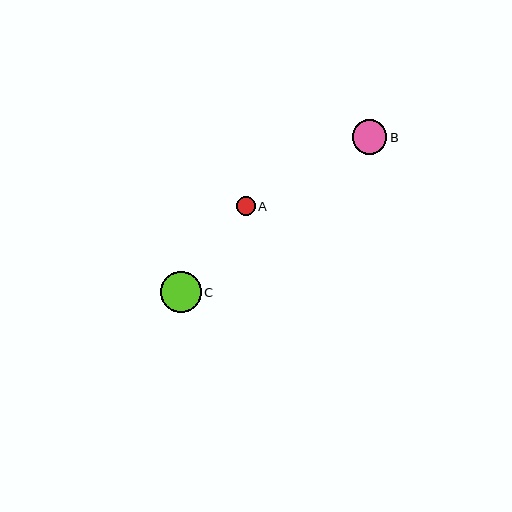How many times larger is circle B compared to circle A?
Circle B is approximately 1.8 times the size of circle A.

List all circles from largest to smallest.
From largest to smallest: C, B, A.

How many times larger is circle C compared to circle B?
Circle C is approximately 1.2 times the size of circle B.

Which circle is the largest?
Circle C is the largest with a size of approximately 41 pixels.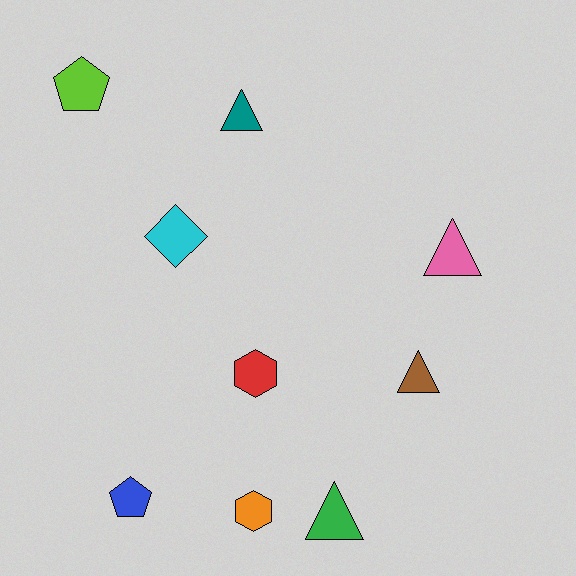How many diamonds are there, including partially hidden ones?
There is 1 diamond.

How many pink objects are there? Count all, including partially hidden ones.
There is 1 pink object.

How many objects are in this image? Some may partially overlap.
There are 9 objects.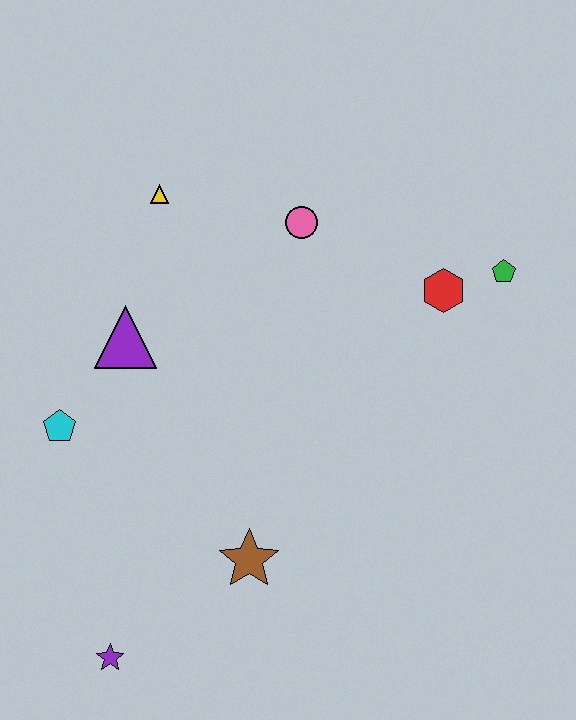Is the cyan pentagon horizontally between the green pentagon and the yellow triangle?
No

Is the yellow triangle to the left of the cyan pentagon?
No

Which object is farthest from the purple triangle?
The green pentagon is farthest from the purple triangle.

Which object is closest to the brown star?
The purple star is closest to the brown star.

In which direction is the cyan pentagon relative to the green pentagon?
The cyan pentagon is to the left of the green pentagon.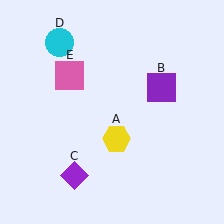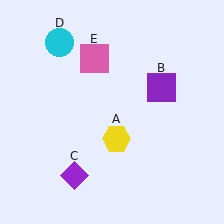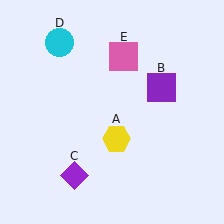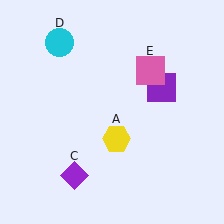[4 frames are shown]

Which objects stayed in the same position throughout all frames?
Yellow hexagon (object A) and purple square (object B) and purple diamond (object C) and cyan circle (object D) remained stationary.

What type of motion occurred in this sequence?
The pink square (object E) rotated clockwise around the center of the scene.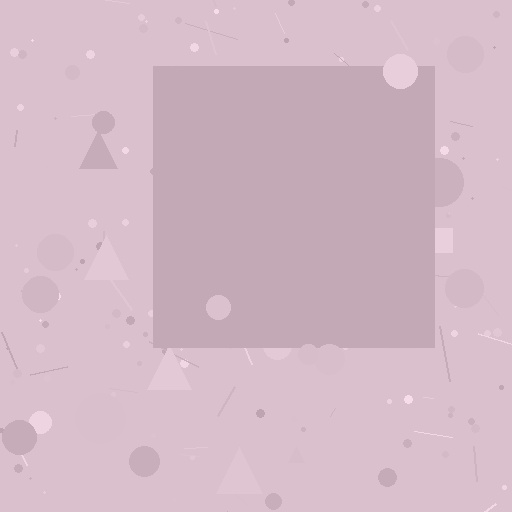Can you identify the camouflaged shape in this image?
The camouflaged shape is a square.